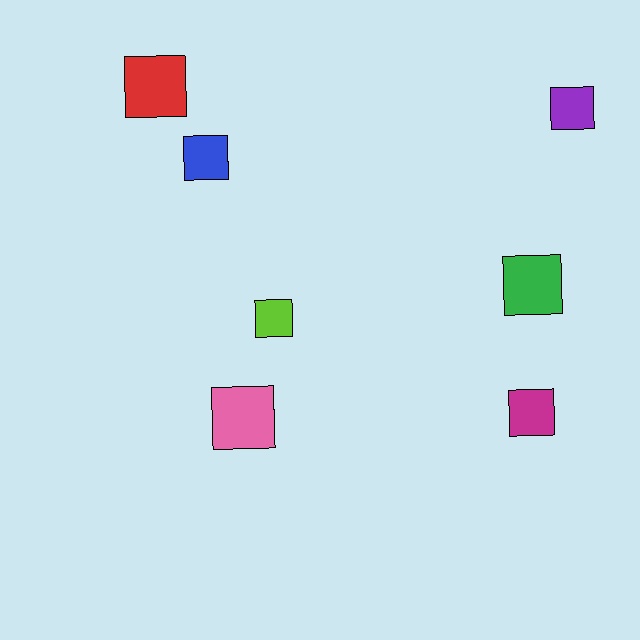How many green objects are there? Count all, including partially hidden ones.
There is 1 green object.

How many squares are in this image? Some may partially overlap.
There are 7 squares.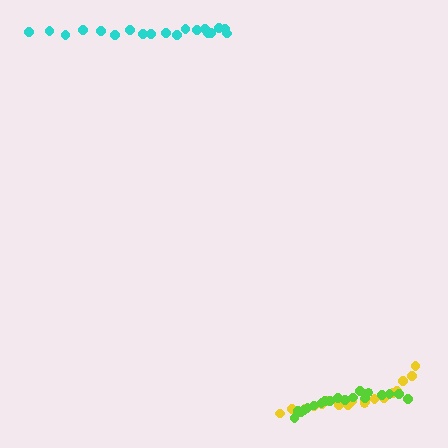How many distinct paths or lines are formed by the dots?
There are 3 distinct paths.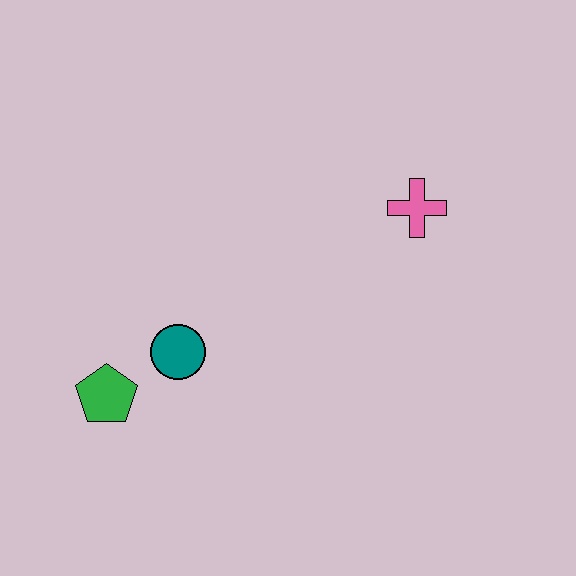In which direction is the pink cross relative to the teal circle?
The pink cross is to the right of the teal circle.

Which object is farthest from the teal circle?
The pink cross is farthest from the teal circle.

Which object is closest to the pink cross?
The teal circle is closest to the pink cross.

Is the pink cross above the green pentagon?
Yes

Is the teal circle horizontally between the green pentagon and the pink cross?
Yes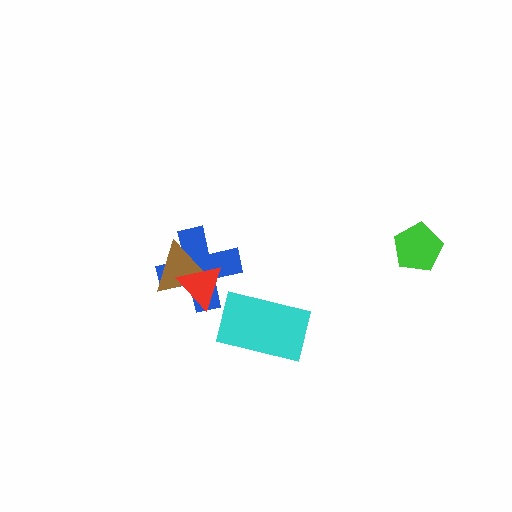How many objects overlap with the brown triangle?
2 objects overlap with the brown triangle.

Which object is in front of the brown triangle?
The red triangle is in front of the brown triangle.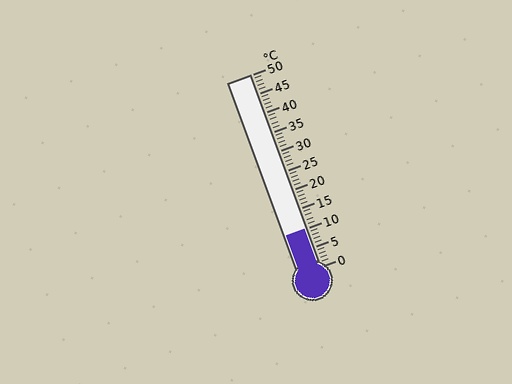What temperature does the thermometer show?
The thermometer shows approximately 10°C.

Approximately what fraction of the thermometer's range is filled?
The thermometer is filled to approximately 20% of its range.